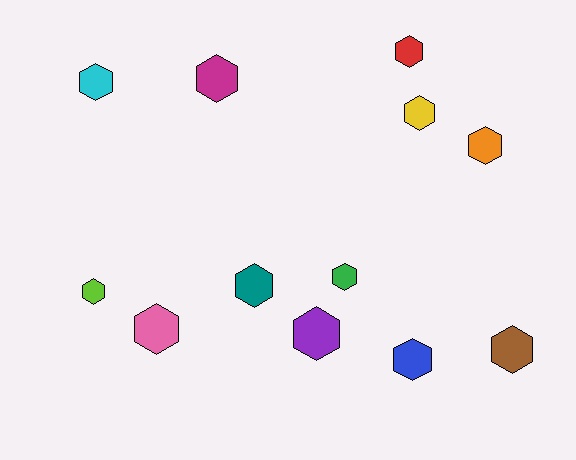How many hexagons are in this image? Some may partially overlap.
There are 12 hexagons.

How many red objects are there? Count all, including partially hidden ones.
There is 1 red object.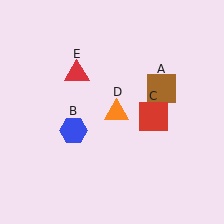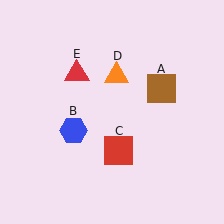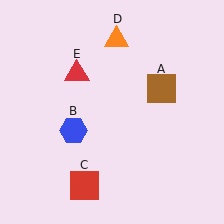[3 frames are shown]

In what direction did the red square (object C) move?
The red square (object C) moved down and to the left.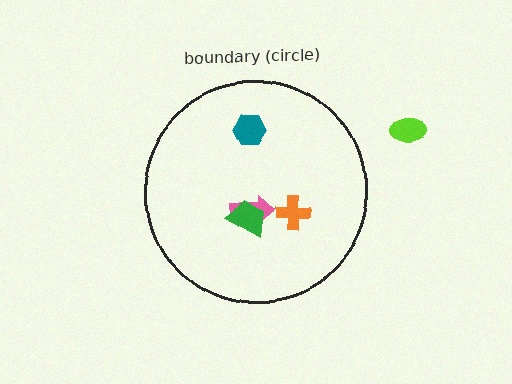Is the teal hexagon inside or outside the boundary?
Inside.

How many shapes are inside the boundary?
4 inside, 1 outside.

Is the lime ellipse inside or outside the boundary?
Outside.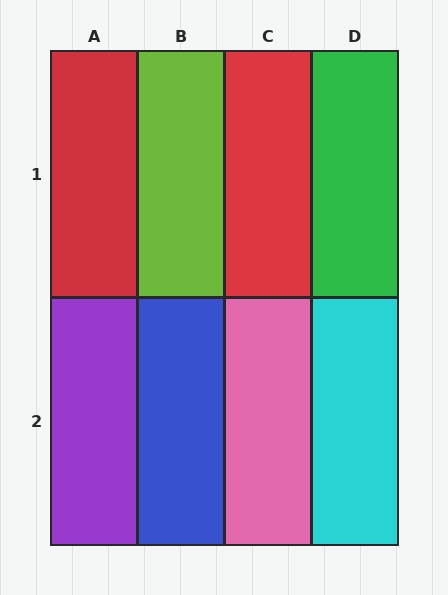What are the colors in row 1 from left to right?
Red, lime, red, green.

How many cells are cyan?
1 cell is cyan.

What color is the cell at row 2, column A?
Purple.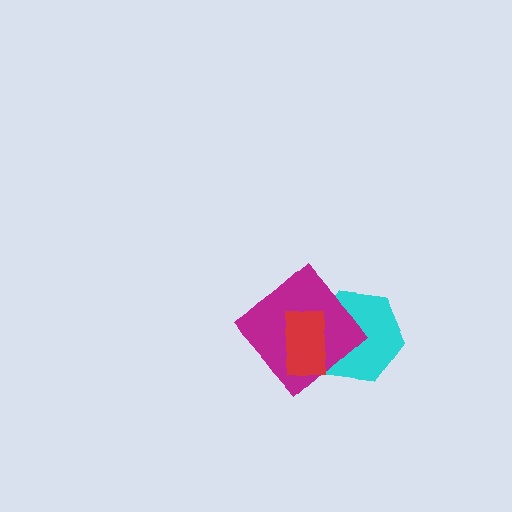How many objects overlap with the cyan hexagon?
2 objects overlap with the cyan hexagon.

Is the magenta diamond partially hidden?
Yes, it is partially covered by another shape.